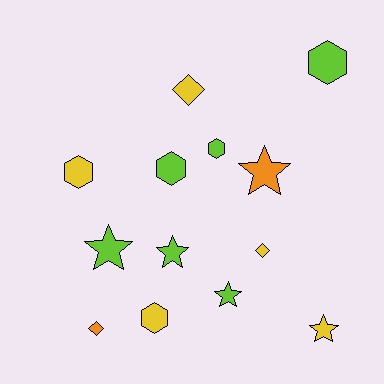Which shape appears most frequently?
Star, with 5 objects.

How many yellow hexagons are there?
There are 2 yellow hexagons.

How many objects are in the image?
There are 13 objects.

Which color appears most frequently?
Lime, with 6 objects.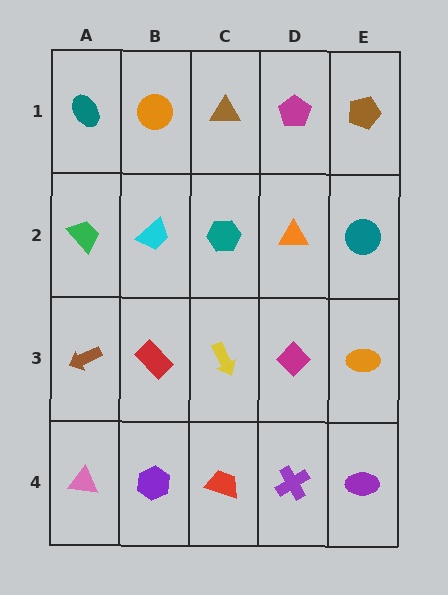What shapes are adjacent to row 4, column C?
A yellow arrow (row 3, column C), a purple hexagon (row 4, column B), a purple cross (row 4, column D).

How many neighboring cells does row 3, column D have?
4.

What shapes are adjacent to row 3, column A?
A green trapezoid (row 2, column A), a pink triangle (row 4, column A), a red rectangle (row 3, column B).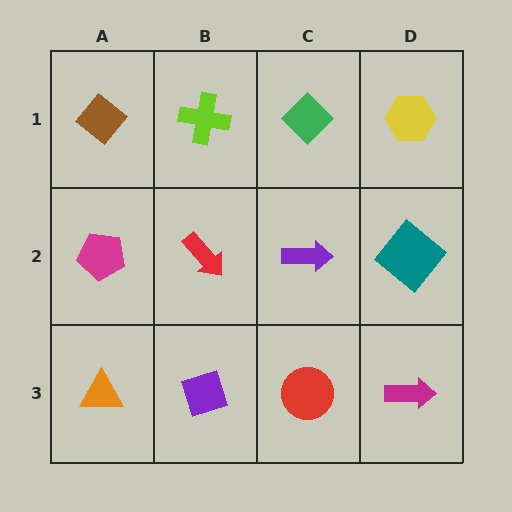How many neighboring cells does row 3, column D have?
2.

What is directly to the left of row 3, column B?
An orange triangle.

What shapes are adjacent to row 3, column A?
A magenta pentagon (row 2, column A), a purple diamond (row 3, column B).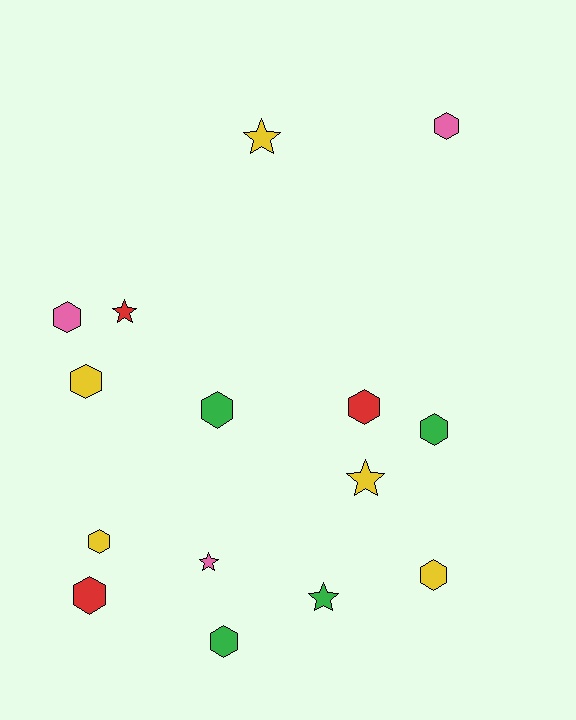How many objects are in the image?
There are 15 objects.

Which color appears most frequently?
Yellow, with 5 objects.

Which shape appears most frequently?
Hexagon, with 10 objects.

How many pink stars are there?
There is 1 pink star.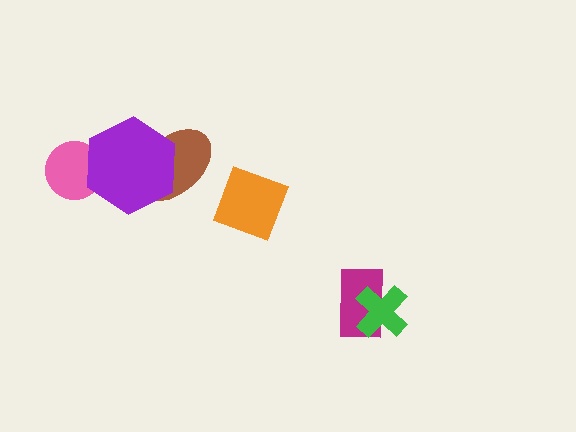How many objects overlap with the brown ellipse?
1 object overlaps with the brown ellipse.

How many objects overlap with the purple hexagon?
2 objects overlap with the purple hexagon.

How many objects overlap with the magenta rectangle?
1 object overlaps with the magenta rectangle.